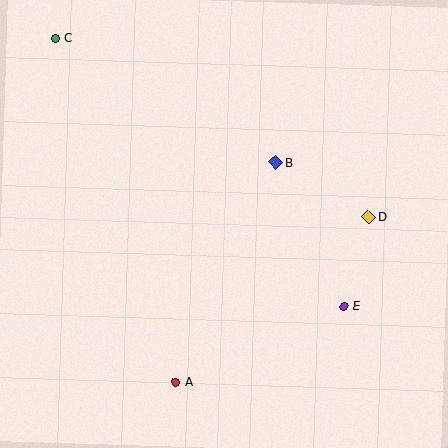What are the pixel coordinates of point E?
Point E is at (344, 306).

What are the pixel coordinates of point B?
Point B is at (276, 162).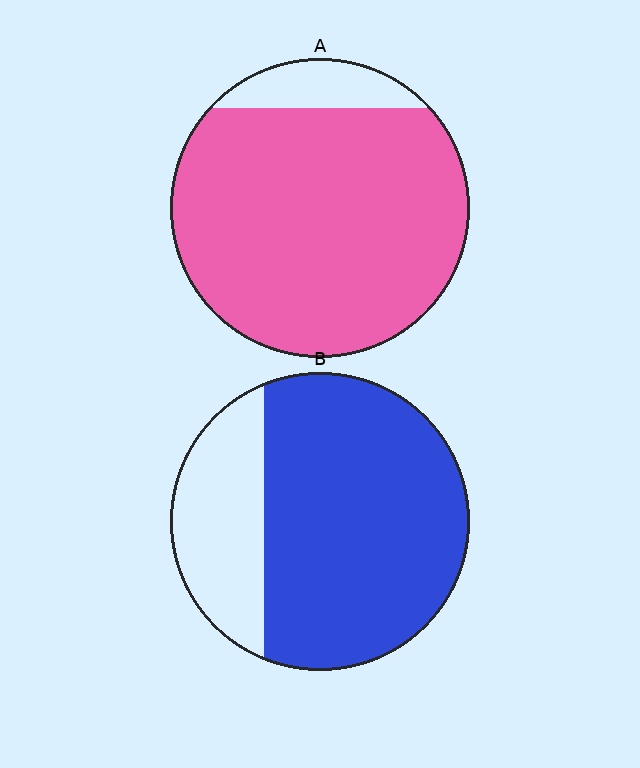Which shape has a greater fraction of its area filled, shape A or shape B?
Shape A.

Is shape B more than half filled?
Yes.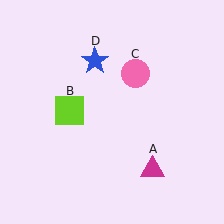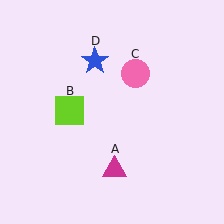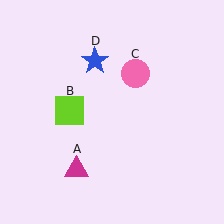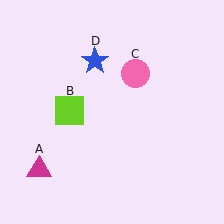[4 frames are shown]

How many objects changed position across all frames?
1 object changed position: magenta triangle (object A).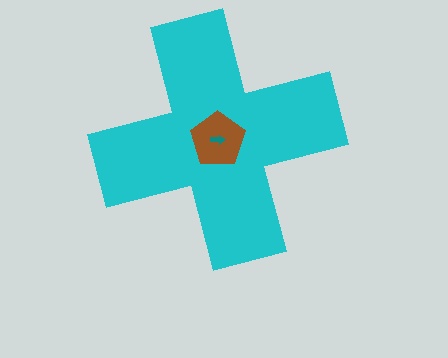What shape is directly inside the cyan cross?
The brown pentagon.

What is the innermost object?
The teal arrow.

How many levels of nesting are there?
3.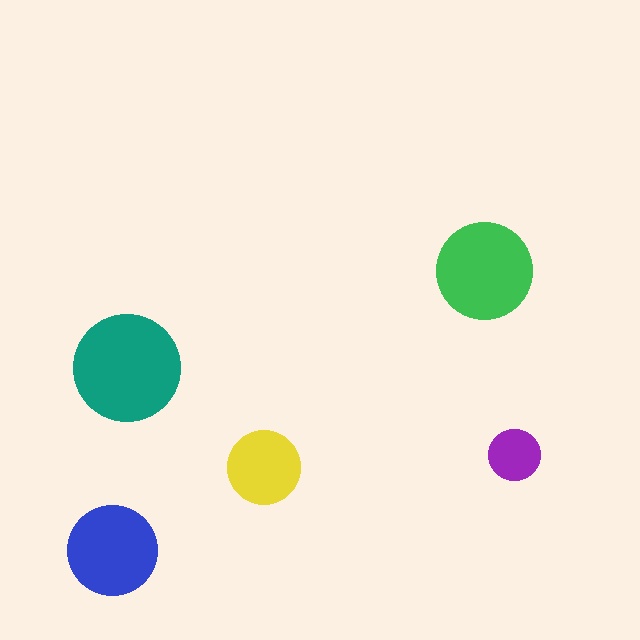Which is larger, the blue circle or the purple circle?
The blue one.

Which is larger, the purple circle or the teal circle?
The teal one.